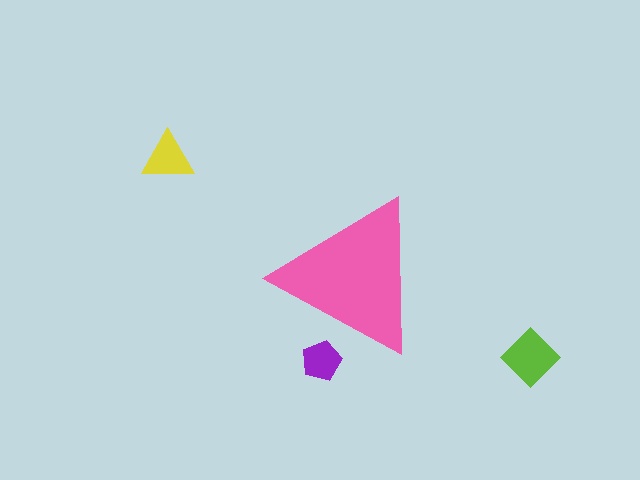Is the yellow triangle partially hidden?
No, the yellow triangle is fully visible.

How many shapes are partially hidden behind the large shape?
1 shape is partially hidden.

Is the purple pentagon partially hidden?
Yes, the purple pentagon is partially hidden behind the pink triangle.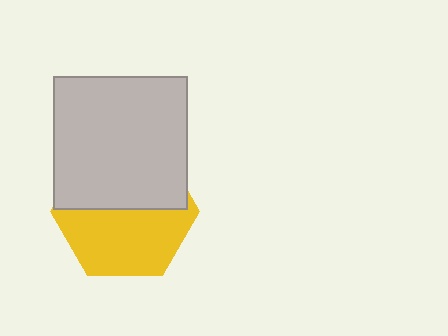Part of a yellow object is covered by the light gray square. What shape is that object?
It is a hexagon.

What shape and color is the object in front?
The object in front is a light gray square.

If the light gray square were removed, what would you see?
You would see the complete yellow hexagon.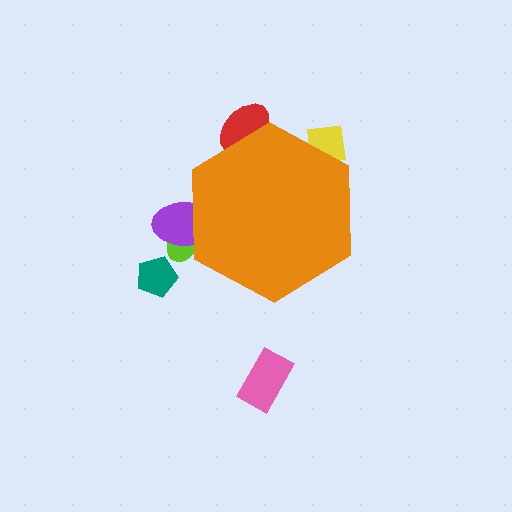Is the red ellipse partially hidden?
Yes, the red ellipse is partially hidden behind the orange hexagon.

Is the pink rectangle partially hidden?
No, the pink rectangle is fully visible.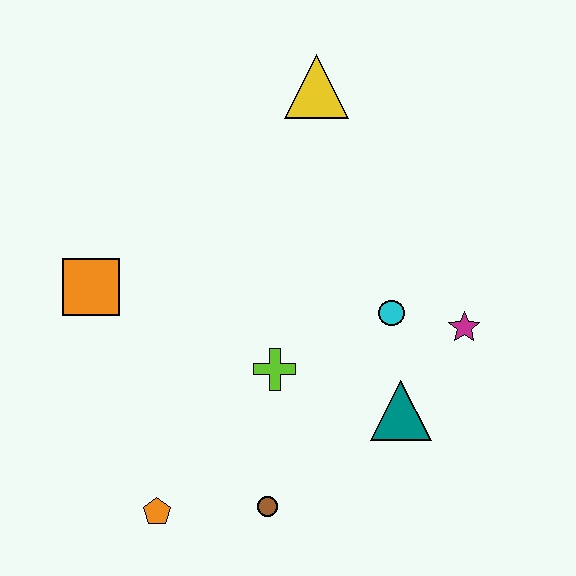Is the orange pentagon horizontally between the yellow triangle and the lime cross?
No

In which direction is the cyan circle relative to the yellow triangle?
The cyan circle is below the yellow triangle.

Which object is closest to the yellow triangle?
The cyan circle is closest to the yellow triangle.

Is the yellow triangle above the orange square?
Yes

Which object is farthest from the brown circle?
The yellow triangle is farthest from the brown circle.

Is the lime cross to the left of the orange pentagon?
No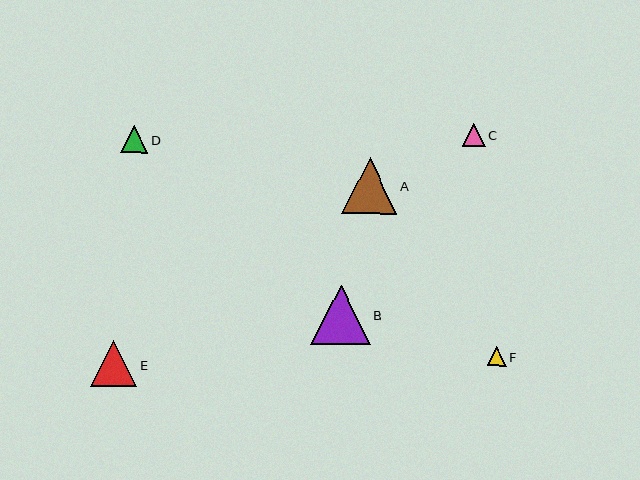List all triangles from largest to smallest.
From largest to smallest: B, A, E, D, C, F.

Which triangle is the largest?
Triangle B is the largest with a size of approximately 59 pixels.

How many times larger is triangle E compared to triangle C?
Triangle E is approximately 2.0 times the size of triangle C.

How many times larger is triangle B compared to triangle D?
Triangle B is approximately 2.2 times the size of triangle D.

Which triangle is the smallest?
Triangle F is the smallest with a size of approximately 19 pixels.